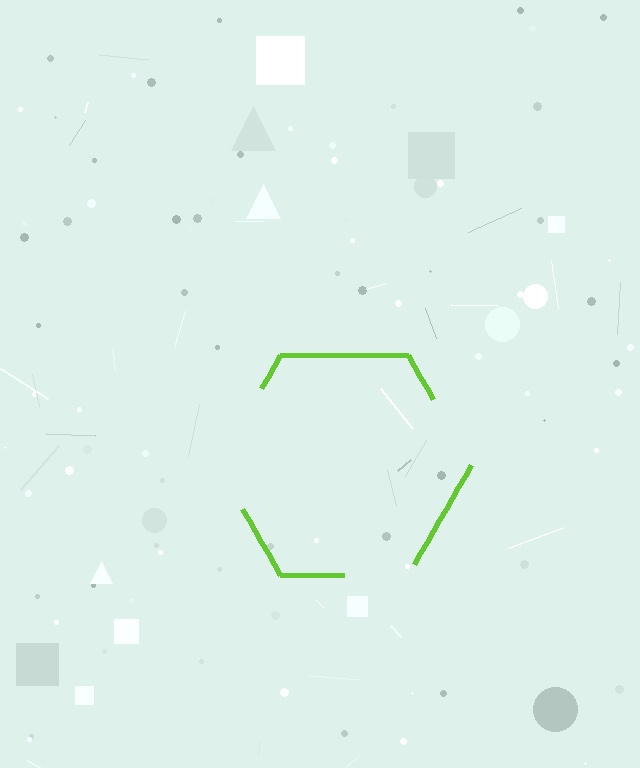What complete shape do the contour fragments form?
The contour fragments form a hexagon.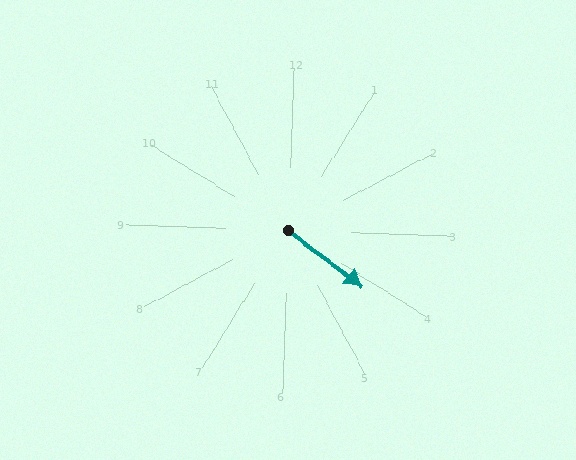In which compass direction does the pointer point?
Southeast.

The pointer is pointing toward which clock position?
Roughly 4 o'clock.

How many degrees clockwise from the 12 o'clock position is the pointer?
Approximately 125 degrees.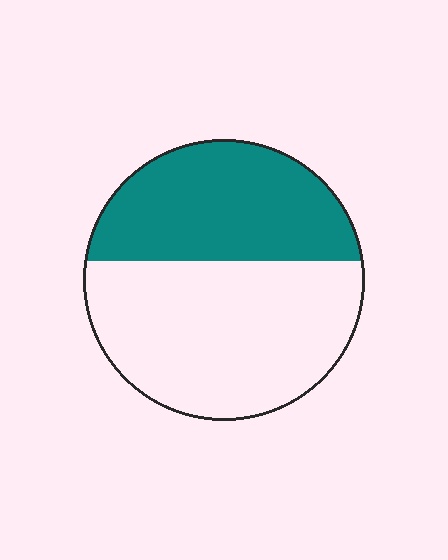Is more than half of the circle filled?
No.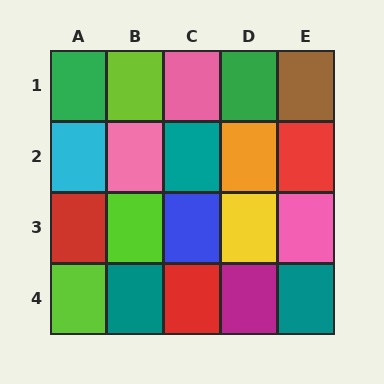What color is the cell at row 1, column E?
Brown.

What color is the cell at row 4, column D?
Magenta.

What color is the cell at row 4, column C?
Red.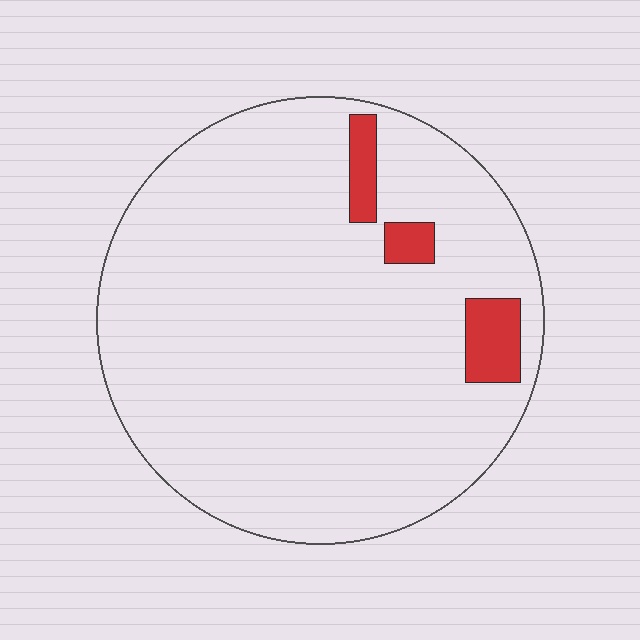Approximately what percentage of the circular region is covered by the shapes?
Approximately 5%.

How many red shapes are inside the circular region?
3.